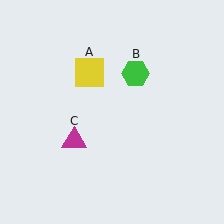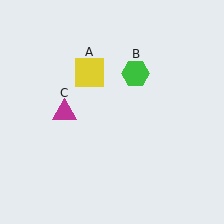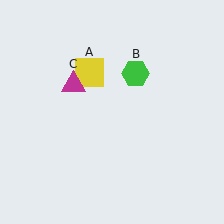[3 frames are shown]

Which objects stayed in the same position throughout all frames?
Yellow square (object A) and green hexagon (object B) remained stationary.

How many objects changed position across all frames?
1 object changed position: magenta triangle (object C).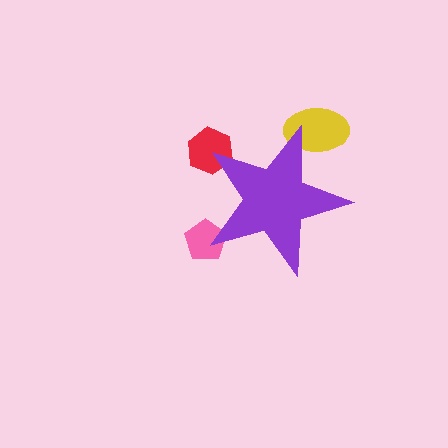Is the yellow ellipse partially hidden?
Yes, the yellow ellipse is partially hidden behind the purple star.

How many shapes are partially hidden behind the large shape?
3 shapes are partially hidden.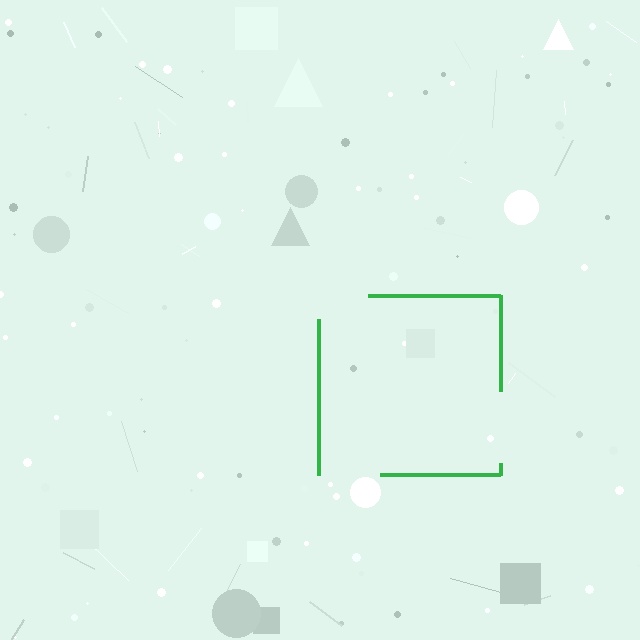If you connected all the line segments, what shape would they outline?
They would outline a square.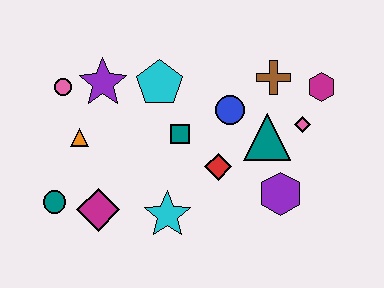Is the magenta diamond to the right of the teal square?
No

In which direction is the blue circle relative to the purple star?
The blue circle is to the right of the purple star.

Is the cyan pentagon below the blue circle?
No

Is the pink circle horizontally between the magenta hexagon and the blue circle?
No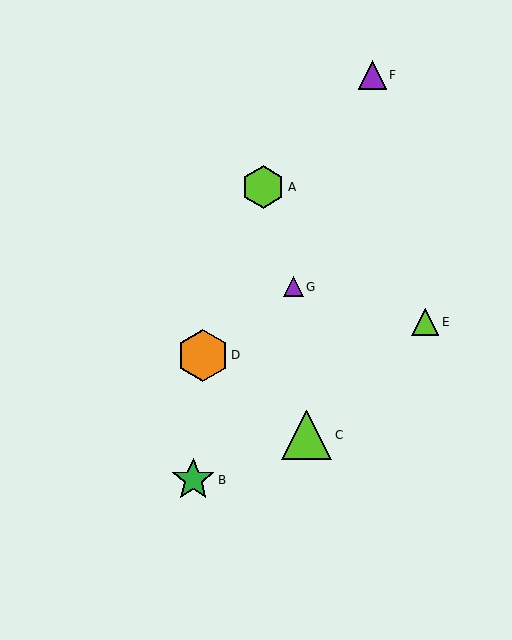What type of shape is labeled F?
Shape F is a purple triangle.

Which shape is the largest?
The orange hexagon (labeled D) is the largest.